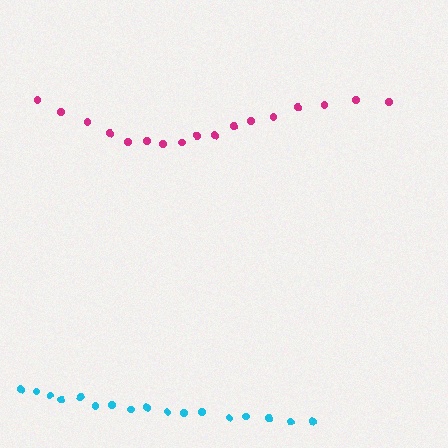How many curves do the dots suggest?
There are 2 distinct paths.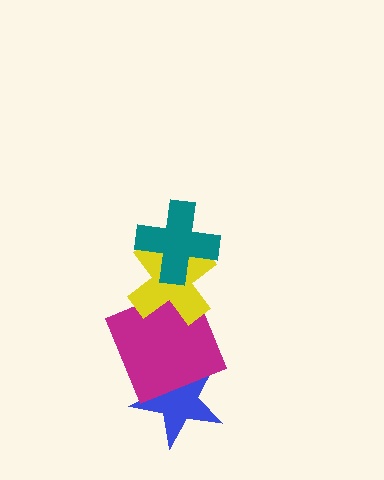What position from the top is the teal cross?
The teal cross is 1st from the top.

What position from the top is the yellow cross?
The yellow cross is 2nd from the top.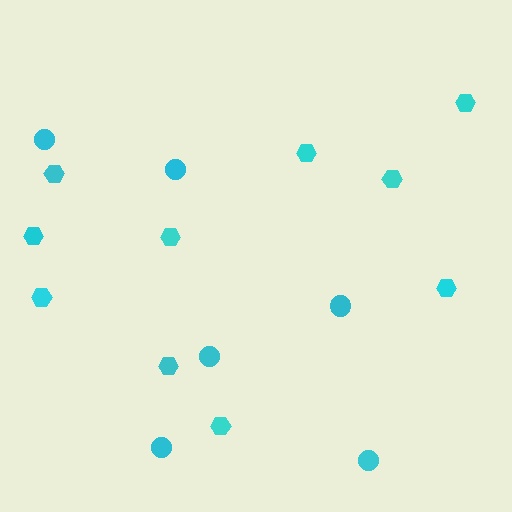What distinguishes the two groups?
There are 2 groups: one group of circles (6) and one group of hexagons (10).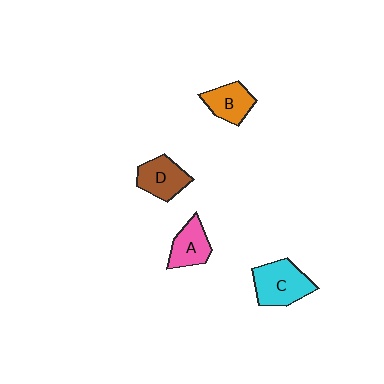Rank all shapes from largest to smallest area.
From largest to smallest: C (cyan), D (brown), B (orange), A (pink).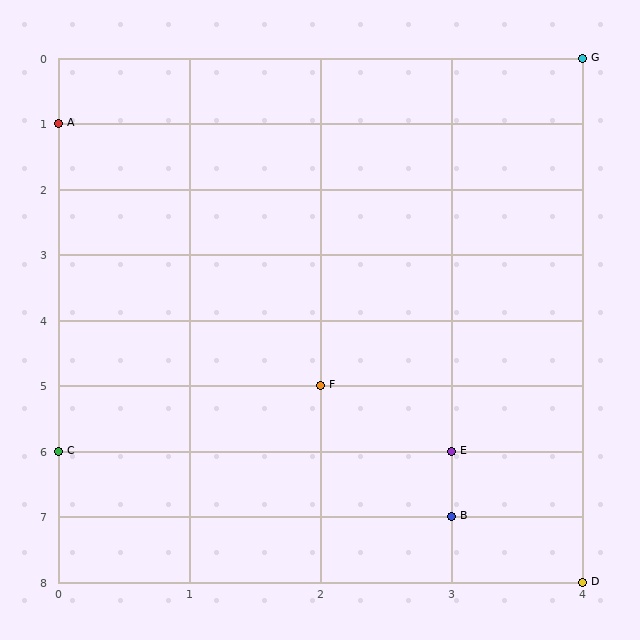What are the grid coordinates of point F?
Point F is at grid coordinates (2, 5).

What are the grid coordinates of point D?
Point D is at grid coordinates (4, 8).